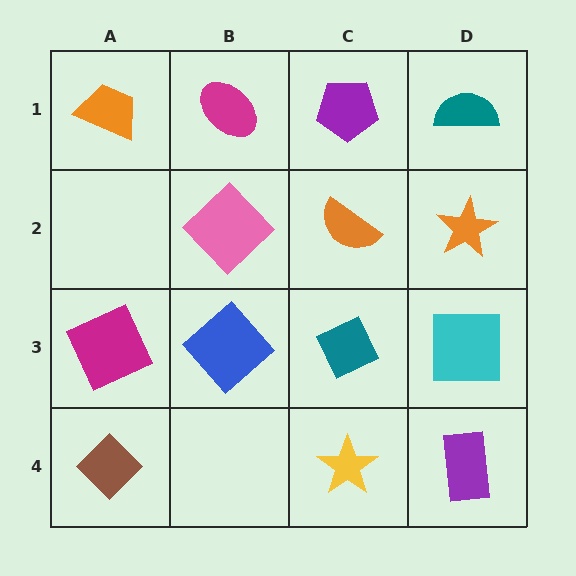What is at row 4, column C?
A yellow star.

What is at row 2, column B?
A pink diamond.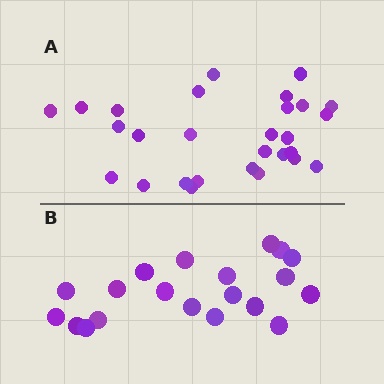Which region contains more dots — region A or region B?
Region A (the top region) has more dots.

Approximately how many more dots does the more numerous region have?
Region A has roughly 8 or so more dots than region B.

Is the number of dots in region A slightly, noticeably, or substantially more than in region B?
Region A has noticeably more, but not dramatically so. The ratio is roughly 1.4 to 1.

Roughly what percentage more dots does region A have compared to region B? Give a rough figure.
About 40% more.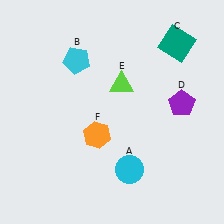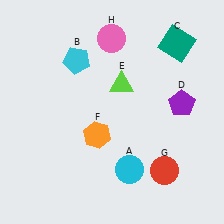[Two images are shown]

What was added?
A red circle (G), a pink circle (H) were added in Image 2.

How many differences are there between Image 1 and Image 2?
There are 2 differences between the two images.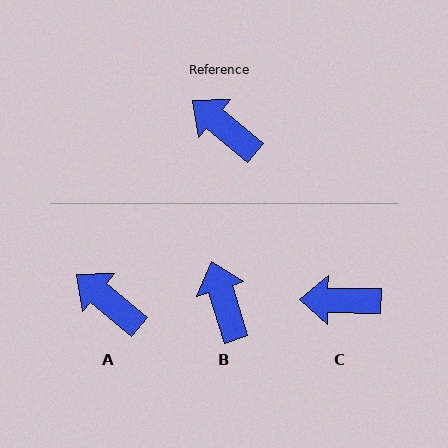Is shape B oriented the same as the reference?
No, it is off by about 33 degrees.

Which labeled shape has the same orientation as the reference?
A.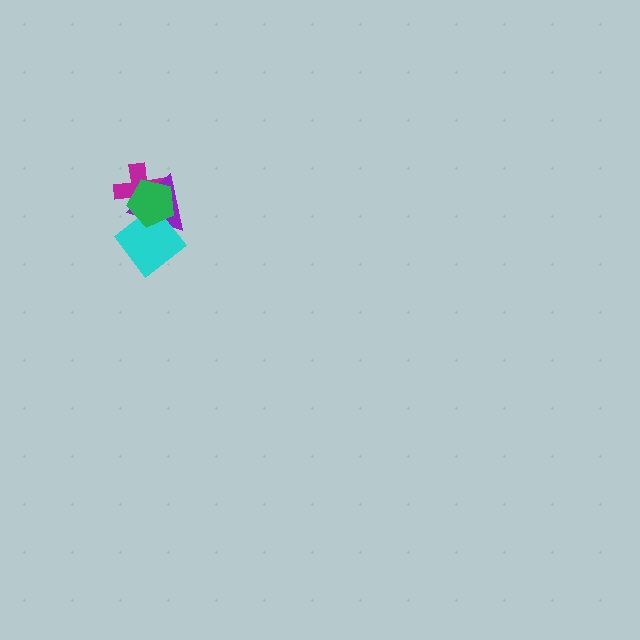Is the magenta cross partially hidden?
Yes, it is partially covered by another shape.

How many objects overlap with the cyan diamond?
3 objects overlap with the cyan diamond.